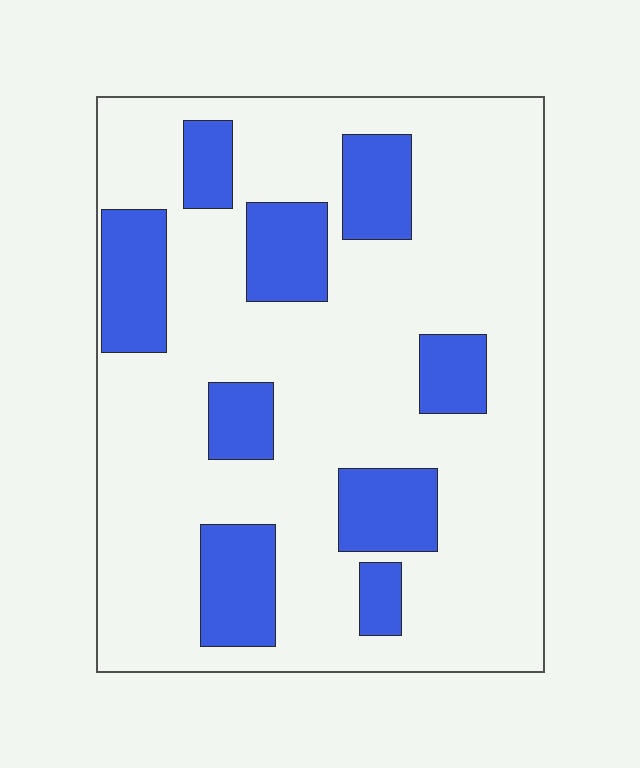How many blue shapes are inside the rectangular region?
9.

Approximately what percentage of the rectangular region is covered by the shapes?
Approximately 25%.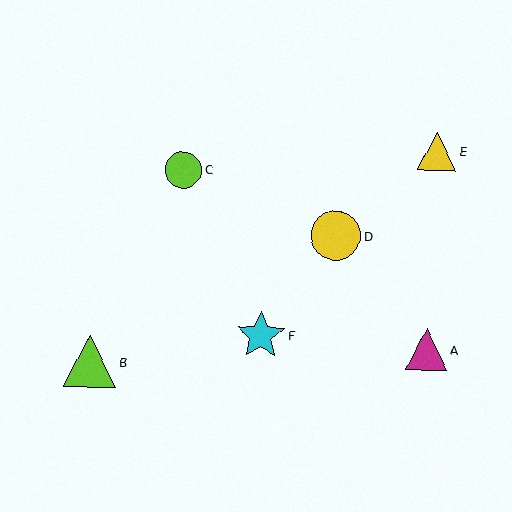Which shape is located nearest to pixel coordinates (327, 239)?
The yellow circle (labeled D) at (336, 235) is nearest to that location.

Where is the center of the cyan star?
The center of the cyan star is at (261, 336).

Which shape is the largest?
The lime triangle (labeled B) is the largest.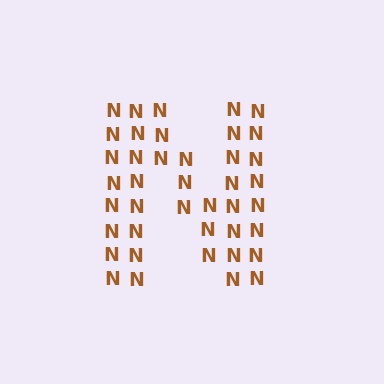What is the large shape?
The large shape is the letter N.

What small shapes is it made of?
It is made of small letter N's.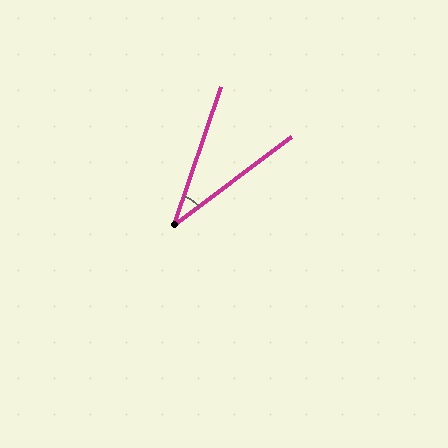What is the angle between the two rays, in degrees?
Approximately 34 degrees.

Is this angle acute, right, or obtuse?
It is acute.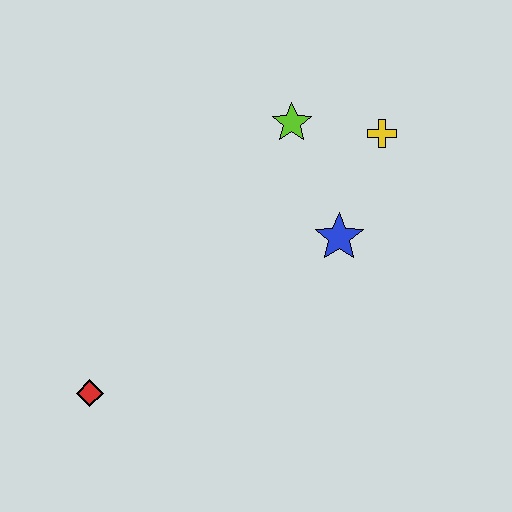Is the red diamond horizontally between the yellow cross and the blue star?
No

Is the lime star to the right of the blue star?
No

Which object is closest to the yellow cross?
The lime star is closest to the yellow cross.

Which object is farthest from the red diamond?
The yellow cross is farthest from the red diamond.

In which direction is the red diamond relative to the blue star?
The red diamond is to the left of the blue star.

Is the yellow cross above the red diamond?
Yes